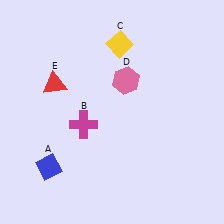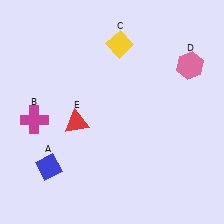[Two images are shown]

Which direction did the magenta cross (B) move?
The magenta cross (B) moved left.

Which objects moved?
The objects that moved are: the magenta cross (B), the pink hexagon (D), the red triangle (E).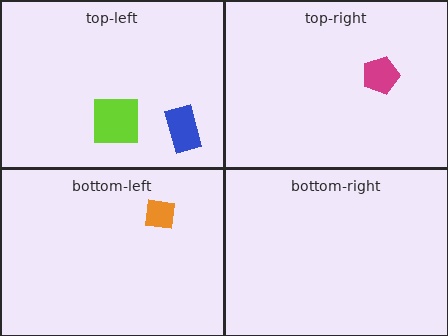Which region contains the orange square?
The bottom-left region.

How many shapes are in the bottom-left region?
1.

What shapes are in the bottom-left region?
The orange square.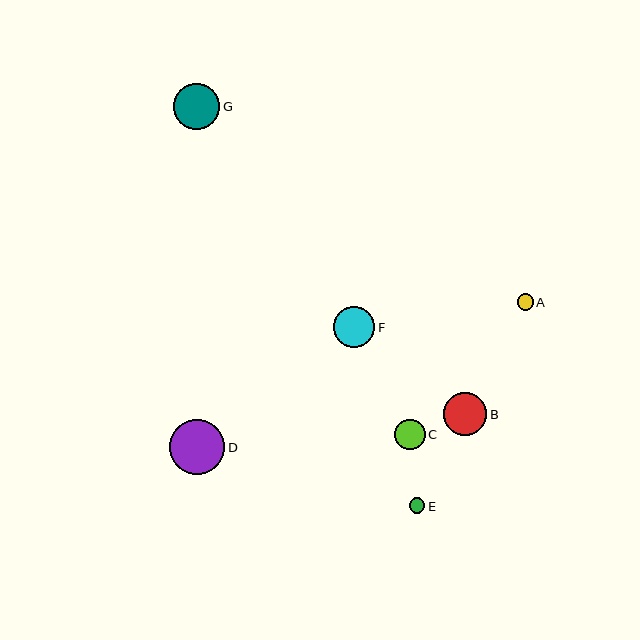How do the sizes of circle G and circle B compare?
Circle G and circle B are approximately the same size.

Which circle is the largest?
Circle D is the largest with a size of approximately 55 pixels.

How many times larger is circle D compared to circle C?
Circle D is approximately 1.8 times the size of circle C.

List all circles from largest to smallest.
From largest to smallest: D, G, B, F, C, A, E.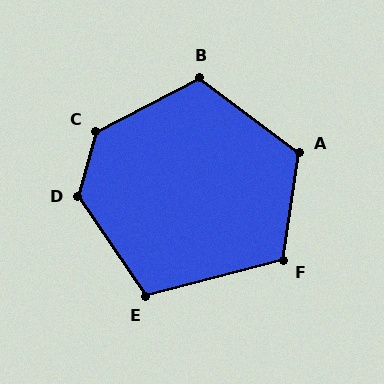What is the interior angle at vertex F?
Approximately 113 degrees (obtuse).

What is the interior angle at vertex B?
Approximately 116 degrees (obtuse).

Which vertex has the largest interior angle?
C, at approximately 132 degrees.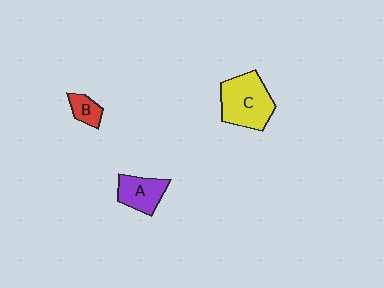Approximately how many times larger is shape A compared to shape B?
Approximately 1.8 times.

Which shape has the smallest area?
Shape B (red).